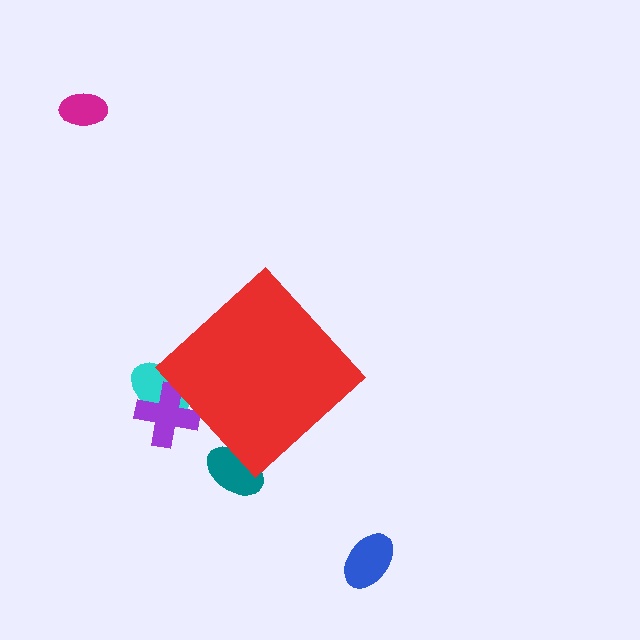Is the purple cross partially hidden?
Yes, the purple cross is partially hidden behind the red diamond.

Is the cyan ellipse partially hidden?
Yes, the cyan ellipse is partially hidden behind the red diamond.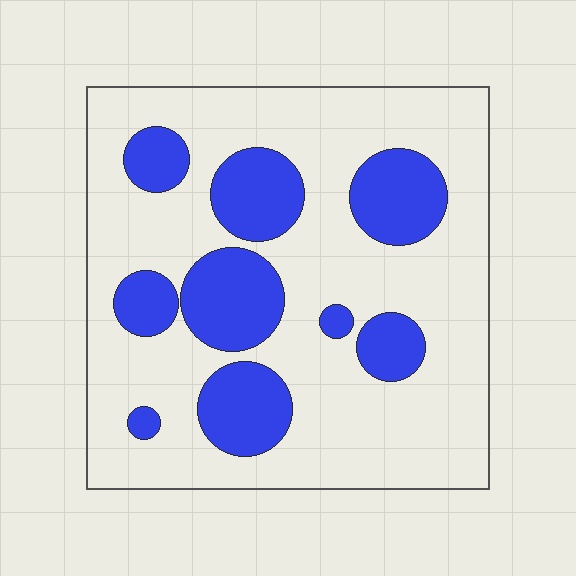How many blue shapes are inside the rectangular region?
9.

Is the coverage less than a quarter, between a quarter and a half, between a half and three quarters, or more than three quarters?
Between a quarter and a half.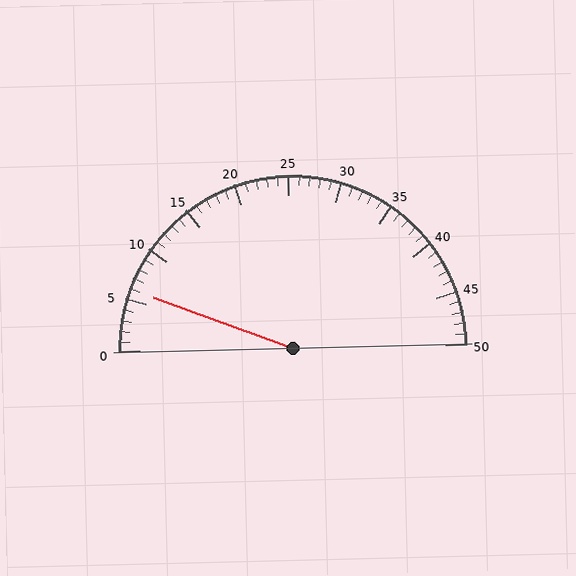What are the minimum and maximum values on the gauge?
The gauge ranges from 0 to 50.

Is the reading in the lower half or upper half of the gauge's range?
The reading is in the lower half of the range (0 to 50).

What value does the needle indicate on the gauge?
The needle indicates approximately 6.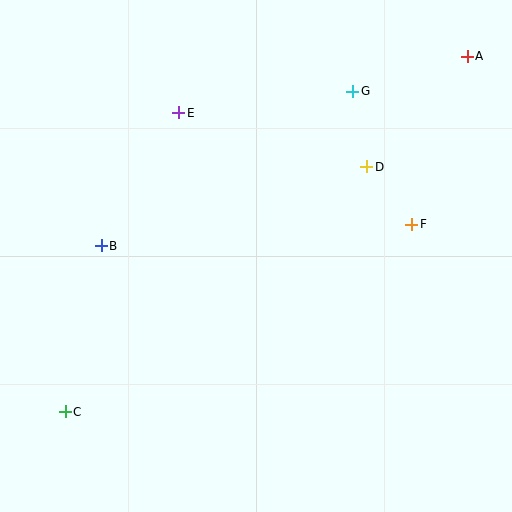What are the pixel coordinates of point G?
Point G is at (353, 91).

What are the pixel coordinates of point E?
Point E is at (179, 113).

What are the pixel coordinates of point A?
Point A is at (467, 56).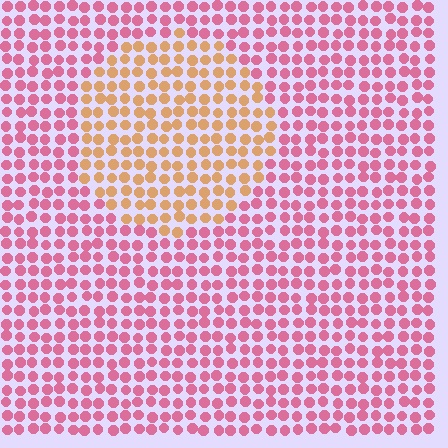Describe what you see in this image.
The image is filled with small pink elements in a uniform arrangement. A circle-shaped region is visible where the elements are tinted to a slightly different hue, forming a subtle color boundary.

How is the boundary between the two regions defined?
The boundary is defined purely by a slight shift in hue (about 53 degrees). Spacing, size, and orientation are identical on both sides.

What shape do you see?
I see a circle.